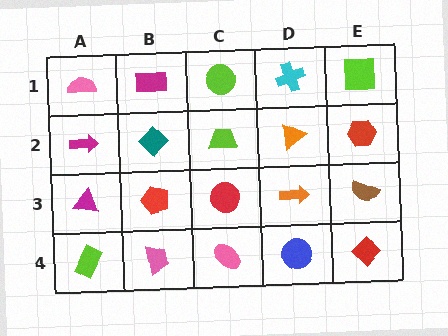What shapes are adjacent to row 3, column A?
A magenta arrow (row 2, column A), a lime rectangle (row 4, column A), a red pentagon (row 3, column B).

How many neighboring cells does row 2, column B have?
4.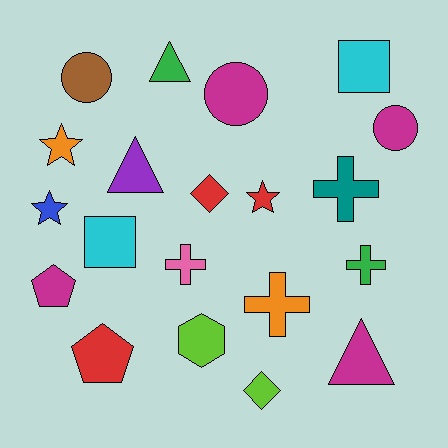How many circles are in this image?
There are 3 circles.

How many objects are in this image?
There are 20 objects.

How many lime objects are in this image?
There are 2 lime objects.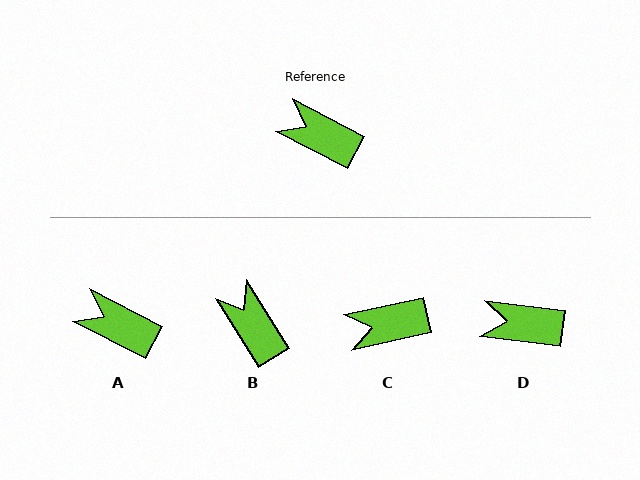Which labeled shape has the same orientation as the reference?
A.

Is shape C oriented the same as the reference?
No, it is off by about 40 degrees.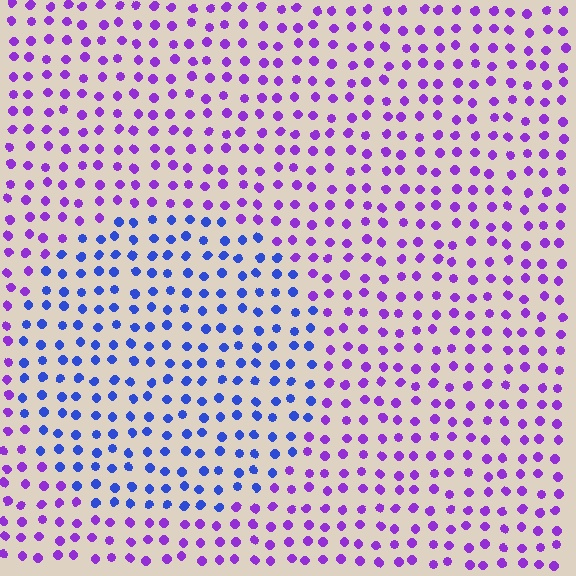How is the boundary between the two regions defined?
The boundary is defined purely by a slight shift in hue (about 47 degrees). Spacing, size, and orientation are identical on both sides.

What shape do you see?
I see a circle.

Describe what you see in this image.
The image is filled with small purple elements in a uniform arrangement. A circle-shaped region is visible where the elements are tinted to a slightly different hue, forming a subtle color boundary.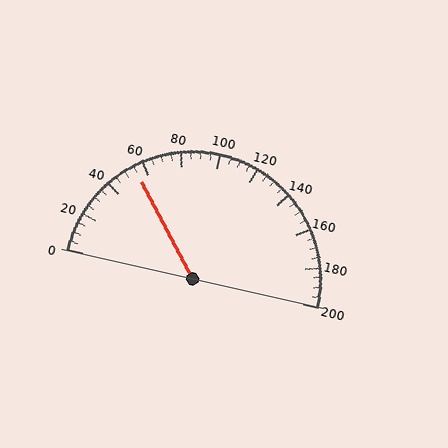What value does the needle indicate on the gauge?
The needle indicates approximately 55.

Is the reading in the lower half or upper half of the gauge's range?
The reading is in the lower half of the range (0 to 200).